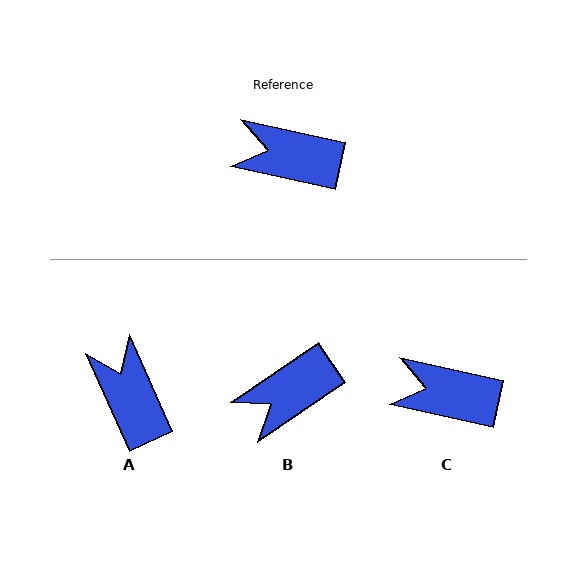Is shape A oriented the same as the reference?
No, it is off by about 54 degrees.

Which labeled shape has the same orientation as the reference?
C.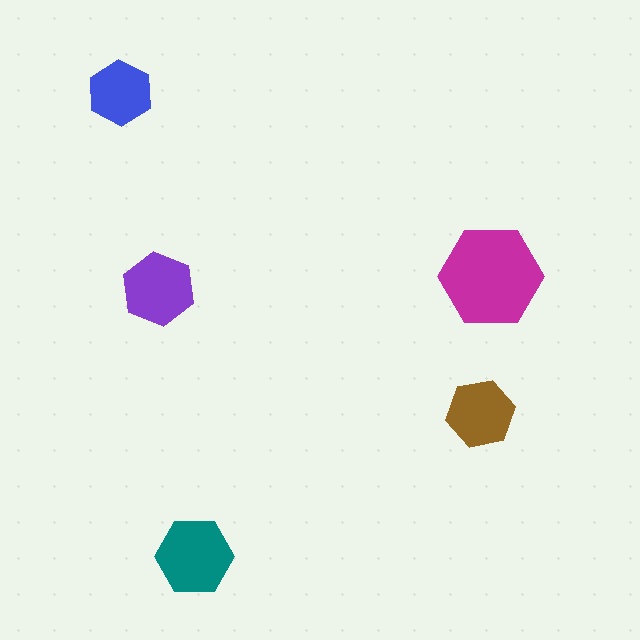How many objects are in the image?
There are 5 objects in the image.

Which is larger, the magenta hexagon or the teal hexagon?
The magenta one.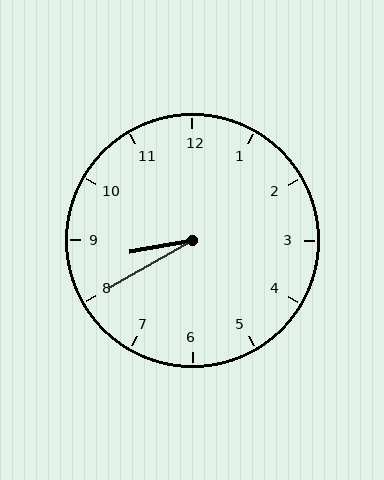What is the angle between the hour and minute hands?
Approximately 20 degrees.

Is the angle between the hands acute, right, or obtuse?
It is acute.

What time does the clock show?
8:40.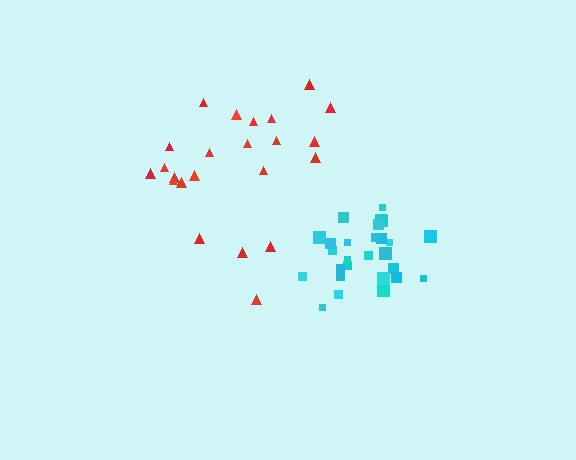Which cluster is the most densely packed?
Cyan.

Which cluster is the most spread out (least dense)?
Red.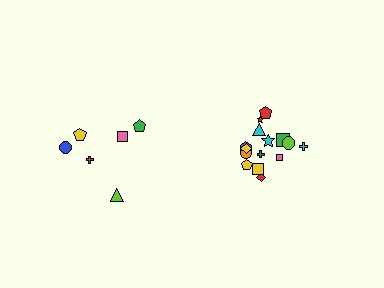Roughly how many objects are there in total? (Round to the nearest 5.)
Roughly 20 objects in total.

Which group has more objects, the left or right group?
The right group.